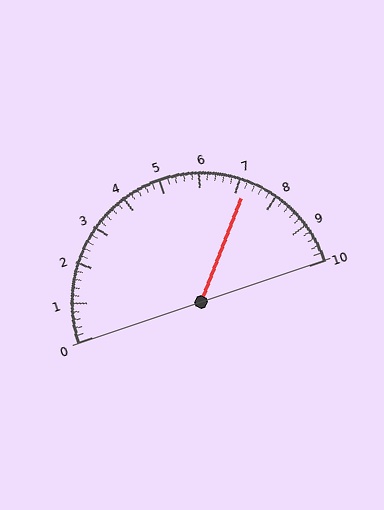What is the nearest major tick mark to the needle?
The nearest major tick mark is 7.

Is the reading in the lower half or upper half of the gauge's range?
The reading is in the upper half of the range (0 to 10).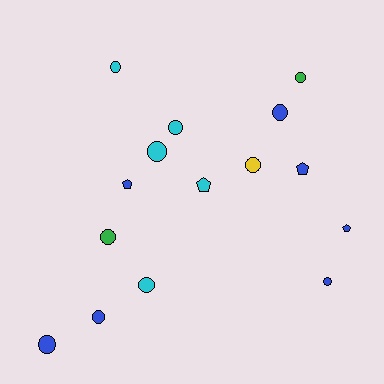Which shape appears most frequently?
Circle, with 11 objects.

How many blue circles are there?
There are 4 blue circles.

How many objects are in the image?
There are 15 objects.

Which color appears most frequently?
Blue, with 7 objects.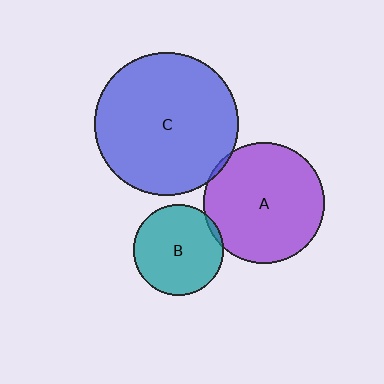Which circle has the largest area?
Circle C (blue).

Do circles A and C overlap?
Yes.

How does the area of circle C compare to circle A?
Approximately 1.4 times.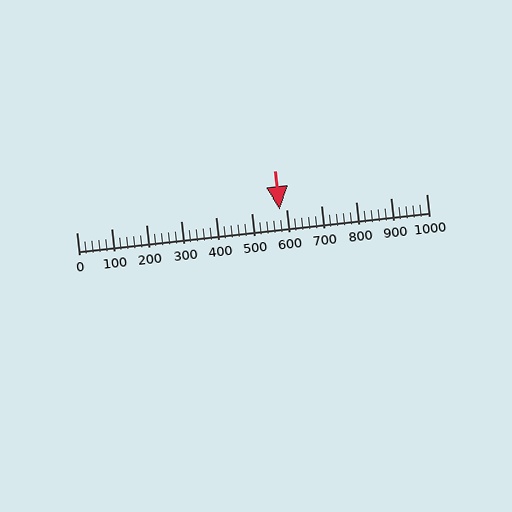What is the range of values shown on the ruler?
The ruler shows values from 0 to 1000.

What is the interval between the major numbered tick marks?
The major tick marks are spaced 100 units apart.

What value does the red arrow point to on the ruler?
The red arrow points to approximately 580.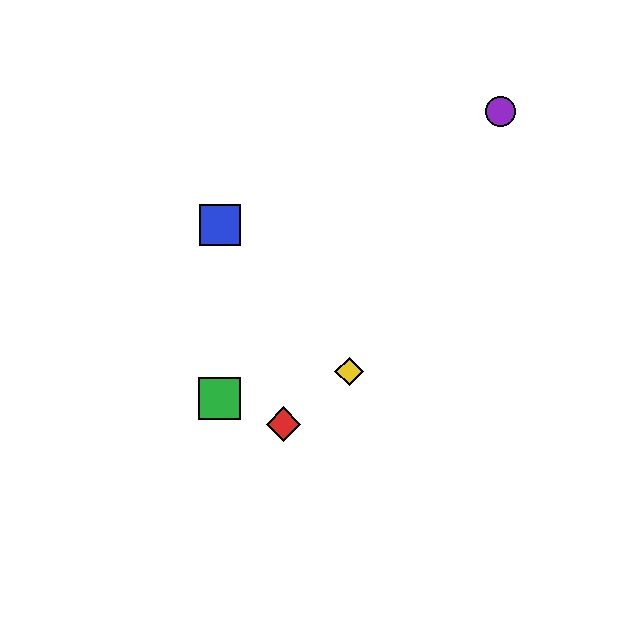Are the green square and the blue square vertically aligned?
Yes, both are at x≈220.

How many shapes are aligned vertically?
2 shapes (the blue square, the green square) are aligned vertically.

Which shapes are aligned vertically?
The blue square, the green square are aligned vertically.